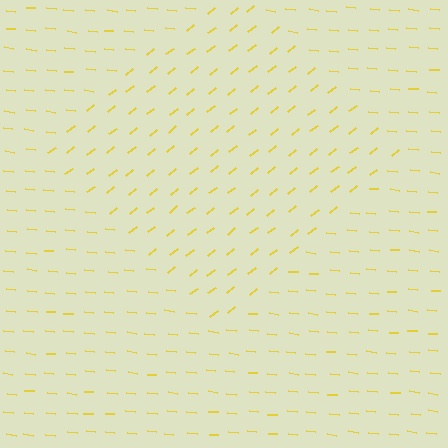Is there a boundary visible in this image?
Yes, there is a texture boundary formed by a change in line orientation.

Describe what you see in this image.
The image is filled with small yellow line segments. A diamond region in the image has lines oriented differently from the surrounding lines, creating a visible texture boundary.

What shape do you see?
I see a diamond.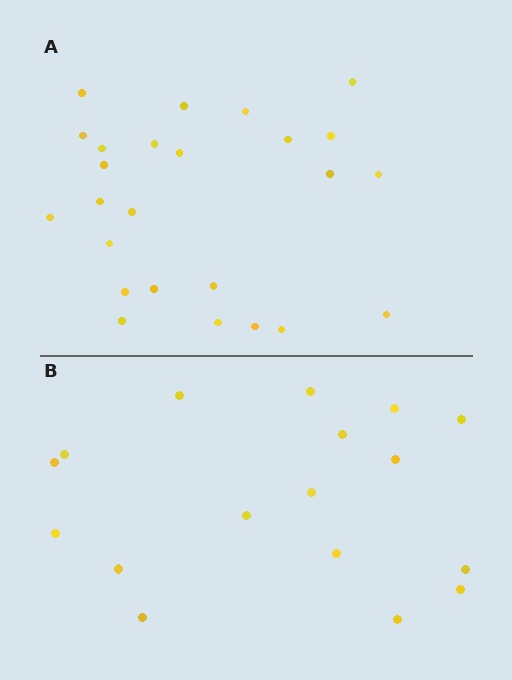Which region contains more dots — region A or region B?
Region A (the top region) has more dots.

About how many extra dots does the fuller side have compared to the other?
Region A has roughly 8 or so more dots than region B.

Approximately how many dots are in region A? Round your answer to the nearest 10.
About 20 dots. (The exact count is 25, which rounds to 20.)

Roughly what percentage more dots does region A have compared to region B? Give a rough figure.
About 45% more.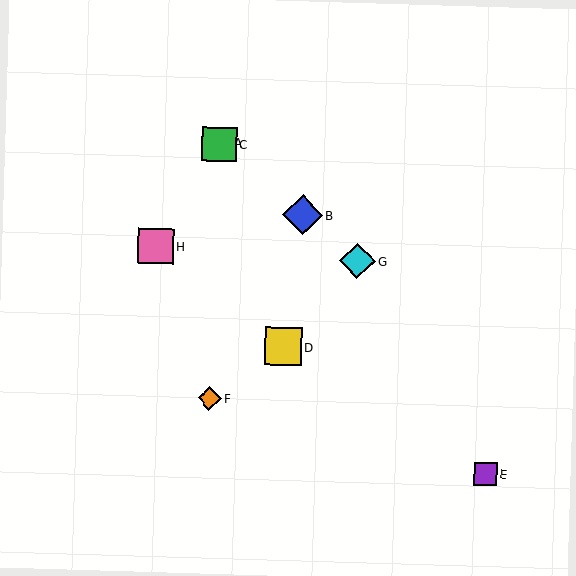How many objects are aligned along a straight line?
4 objects (A, B, C, G) are aligned along a straight line.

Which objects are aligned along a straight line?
Objects A, B, C, G are aligned along a straight line.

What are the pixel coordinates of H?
Object H is at (156, 246).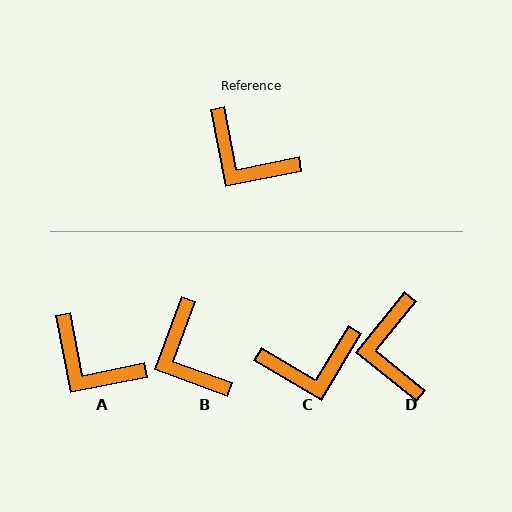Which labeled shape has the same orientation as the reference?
A.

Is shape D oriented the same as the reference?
No, it is off by about 50 degrees.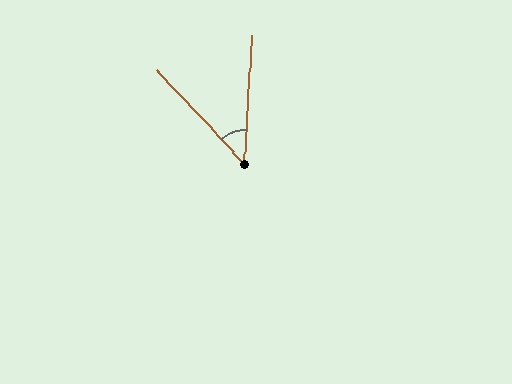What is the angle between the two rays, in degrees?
Approximately 47 degrees.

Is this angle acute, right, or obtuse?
It is acute.